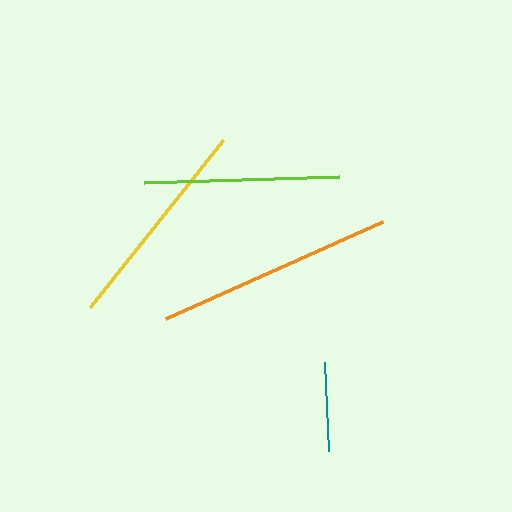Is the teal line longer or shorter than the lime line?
The lime line is longer than the teal line.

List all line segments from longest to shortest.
From longest to shortest: orange, yellow, lime, teal.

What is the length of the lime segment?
The lime segment is approximately 194 pixels long.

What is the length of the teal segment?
The teal segment is approximately 89 pixels long.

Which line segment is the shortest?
The teal line is the shortest at approximately 89 pixels.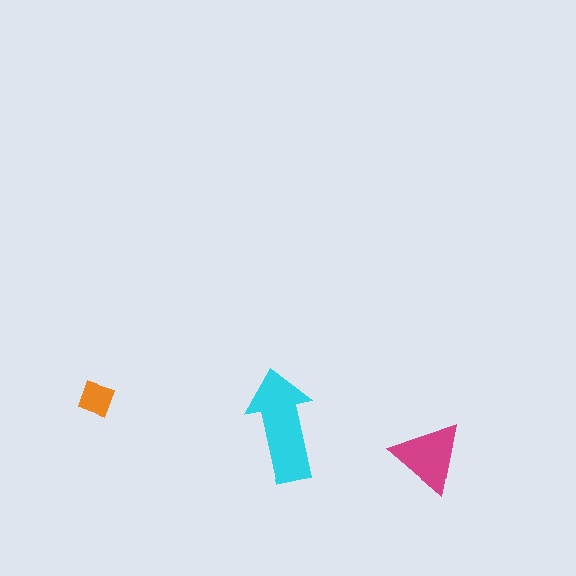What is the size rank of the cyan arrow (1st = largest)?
1st.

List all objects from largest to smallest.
The cyan arrow, the magenta triangle, the orange diamond.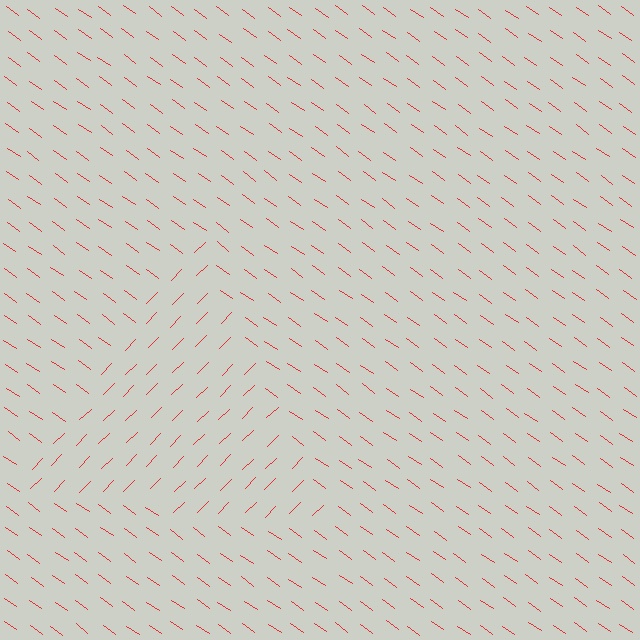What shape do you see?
I see a triangle.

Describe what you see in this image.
The image is filled with small red line segments. A triangle region in the image has lines oriented differently from the surrounding lines, creating a visible texture boundary.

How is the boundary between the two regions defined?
The boundary is defined purely by a change in line orientation (approximately 80 degrees difference). All lines are the same color and thickness.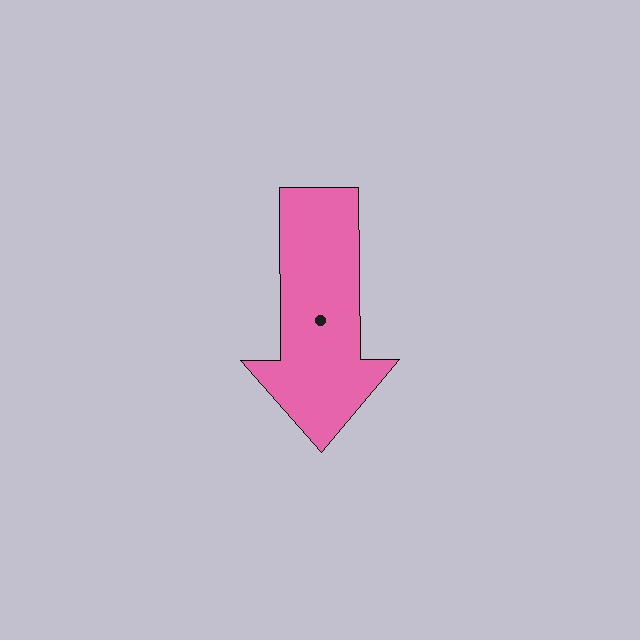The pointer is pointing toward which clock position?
Roughly 6 o'clock.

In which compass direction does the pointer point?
South.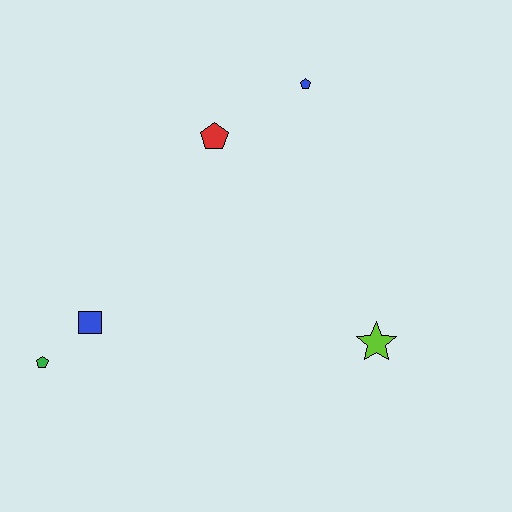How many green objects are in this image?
There is 1 green object.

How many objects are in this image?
There are 5 objects.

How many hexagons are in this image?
There are no hexagons.